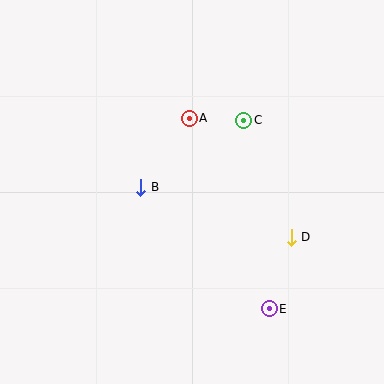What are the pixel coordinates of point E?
Point E is at (269, 309).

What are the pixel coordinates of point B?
Point B is at (141, 187).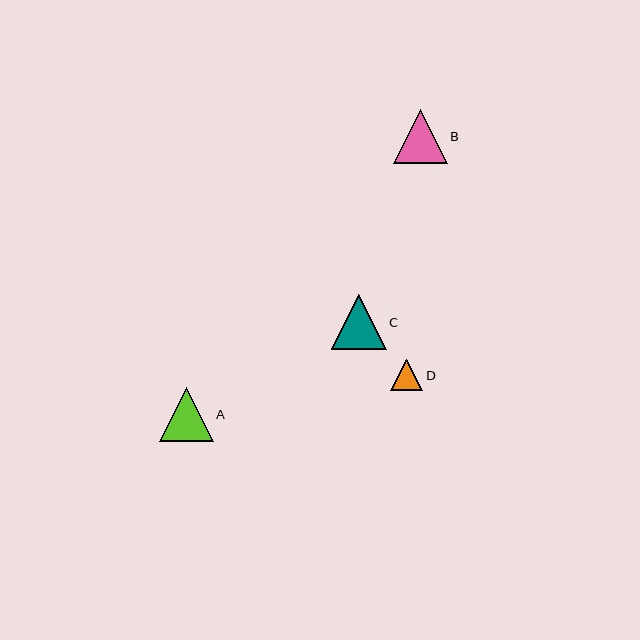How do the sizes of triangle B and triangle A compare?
Triangle B and triangle A are approximately the same size.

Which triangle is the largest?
Triangle C is the largest with a size of approximately 55 pixels.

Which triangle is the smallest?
Triangle D is the smallest with a size of approximately 32 pixels.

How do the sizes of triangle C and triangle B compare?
Triangle C and triangle B are approximately the same size.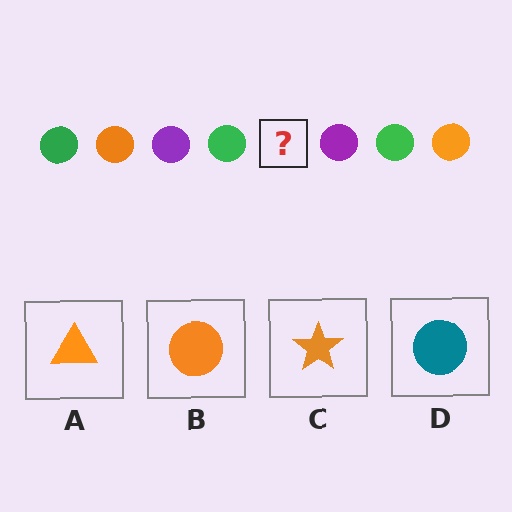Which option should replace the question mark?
Option B.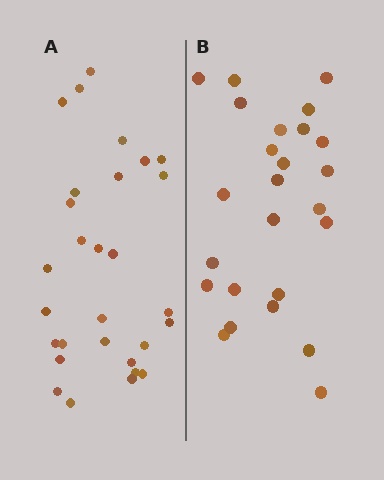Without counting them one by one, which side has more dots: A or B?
Region A (the left region) has more dots.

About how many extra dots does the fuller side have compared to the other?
Region A has about 4 more dots than region B.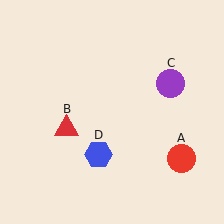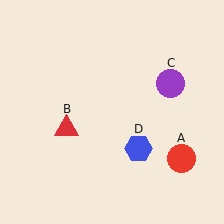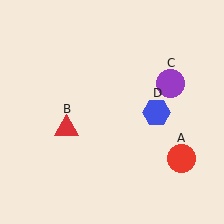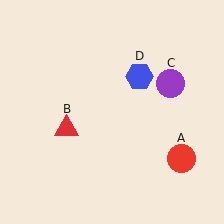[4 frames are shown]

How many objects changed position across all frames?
1 object changed position: blue hexagon (object D).